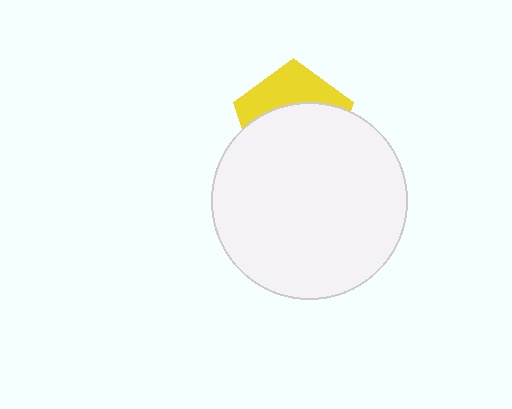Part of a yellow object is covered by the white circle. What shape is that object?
It is a pentagon.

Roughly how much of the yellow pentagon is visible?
A small part of it is visible (roughly 36%).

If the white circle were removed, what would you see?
You would see the complete yellow pentagon.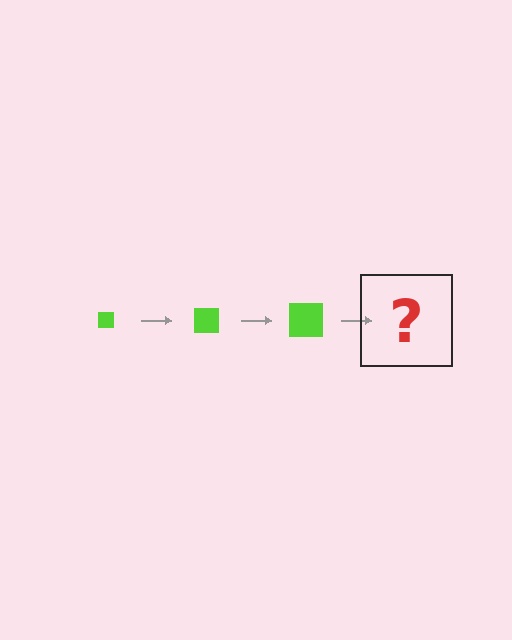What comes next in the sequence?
The next element should be a lime square, larger than the previous one.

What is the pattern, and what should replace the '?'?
The pattern is that the square gets progressively larger each step. The '?' should be a lime square, larger than the previous one.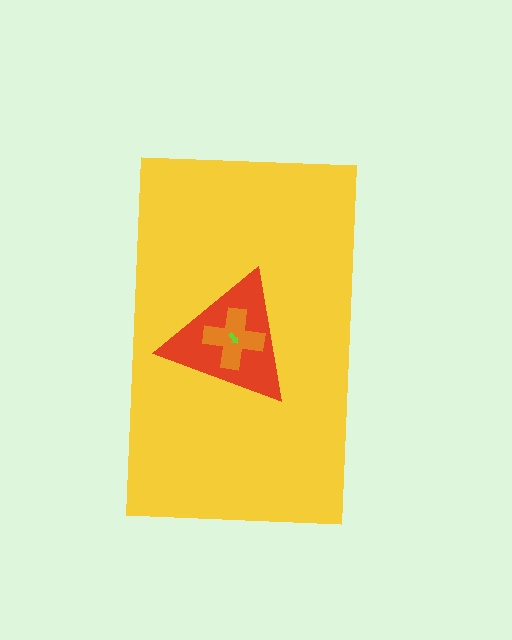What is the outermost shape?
The yellow rectangle.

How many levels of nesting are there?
4.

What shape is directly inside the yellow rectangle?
The red triangle.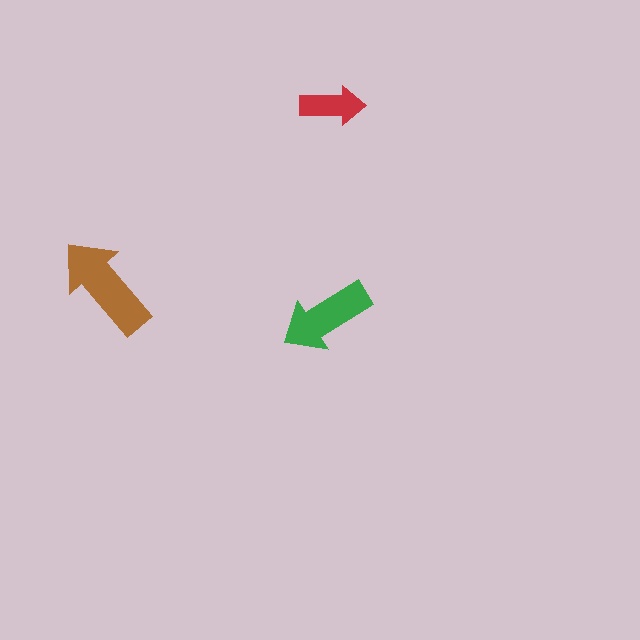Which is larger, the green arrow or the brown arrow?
The brown one.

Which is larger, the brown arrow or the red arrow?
The brown one.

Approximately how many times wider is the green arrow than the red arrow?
About 1.5 times wider.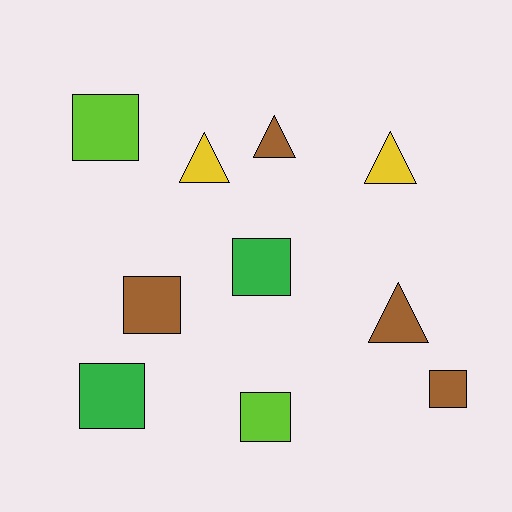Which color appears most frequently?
Brown, with 4 objects.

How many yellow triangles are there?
There are 2 yellow triangles.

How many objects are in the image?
There are 10 objects.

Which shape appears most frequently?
Square, with 6 objects.